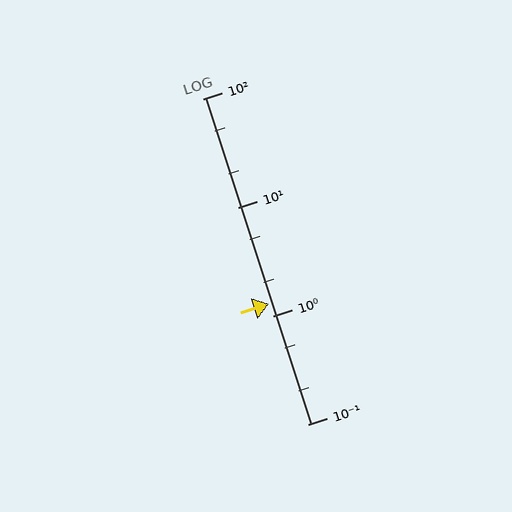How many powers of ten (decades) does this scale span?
The scale spans 3 decades, from 0.1 to 100.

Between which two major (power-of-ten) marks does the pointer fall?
The pointer is between 1 and 10.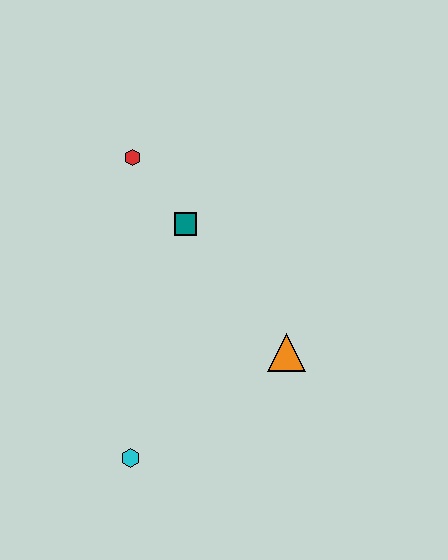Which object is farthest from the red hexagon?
The cyan hexagon is farthest from the red hexagon.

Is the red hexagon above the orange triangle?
Yes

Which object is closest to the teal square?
The red hexagon is closest to the teal square.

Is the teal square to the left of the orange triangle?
Yes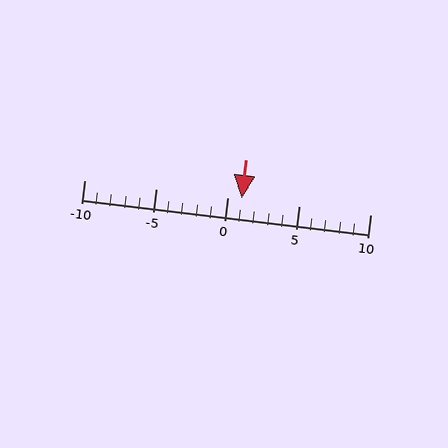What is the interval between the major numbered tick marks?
The major tick marks are spaced 5 units apart.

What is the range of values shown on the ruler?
The ruler shows values from -10 to 10.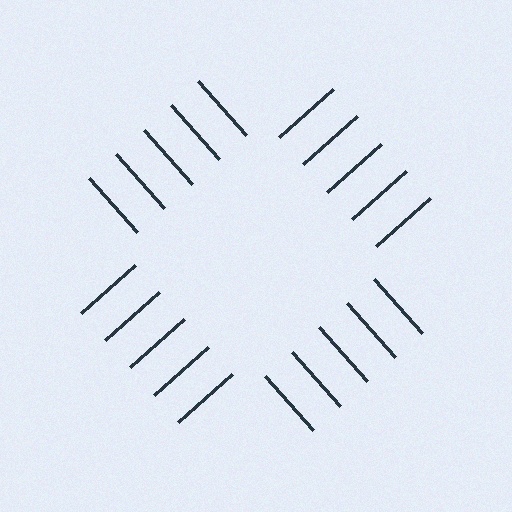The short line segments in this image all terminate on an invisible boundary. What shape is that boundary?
An illusory square — the line segments terminate on its edges but no continuous stroke is drawn.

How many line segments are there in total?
20 — 5 along each of the 4 edges.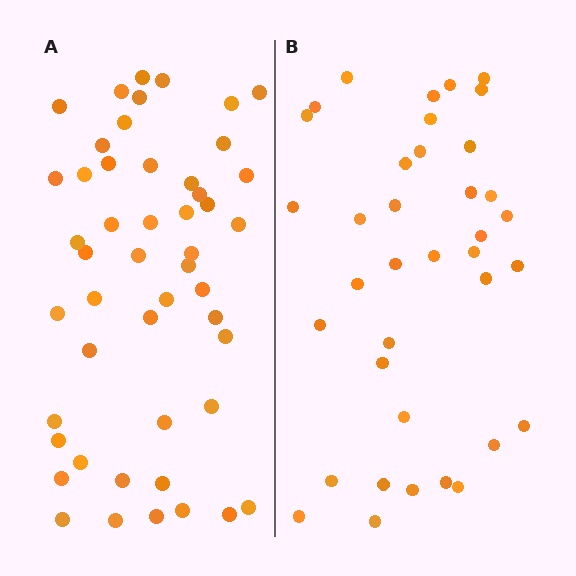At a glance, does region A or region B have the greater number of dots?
Region A (the left region) has more dots.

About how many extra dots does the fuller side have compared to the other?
Region A has roughly 12 or so more dots than region B.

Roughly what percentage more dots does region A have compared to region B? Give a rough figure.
About 30% more.